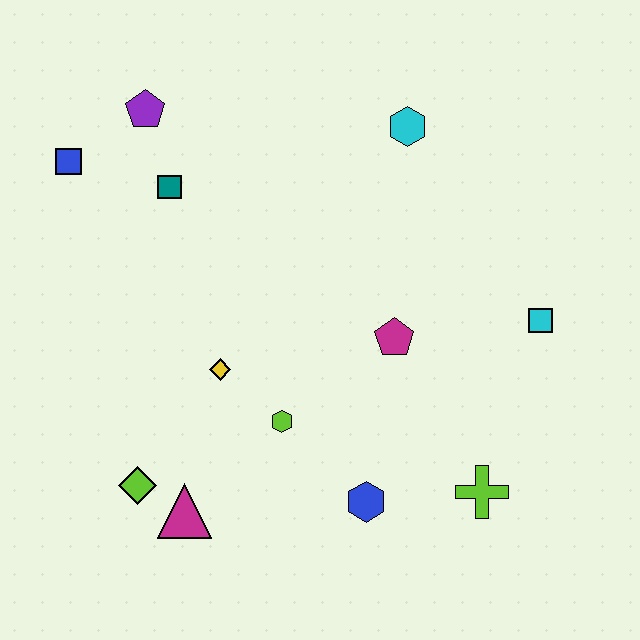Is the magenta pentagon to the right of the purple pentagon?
Yes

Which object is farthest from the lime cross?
The blue square is farthest from the lime cross.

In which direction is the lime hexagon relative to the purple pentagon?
The lime hexagon is below the purple pentagon.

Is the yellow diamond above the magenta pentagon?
No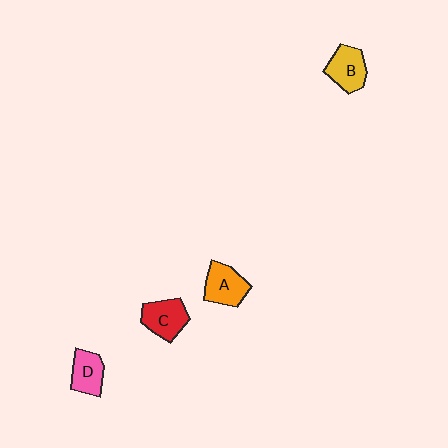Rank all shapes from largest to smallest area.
From largest to smallest: C (red), A (orange), B (yellow), D (pink).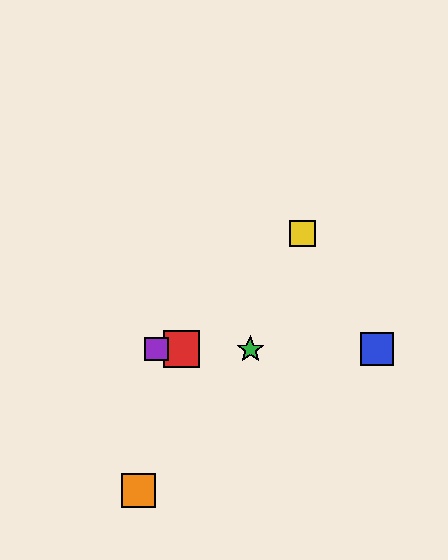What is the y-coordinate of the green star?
The green star is at y≈349.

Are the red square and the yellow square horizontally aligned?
No, the red square is at y≈349 and the yellow square is at y≈234.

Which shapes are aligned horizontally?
The red square, the blue square, the green star, the purple square are aligned horizontally.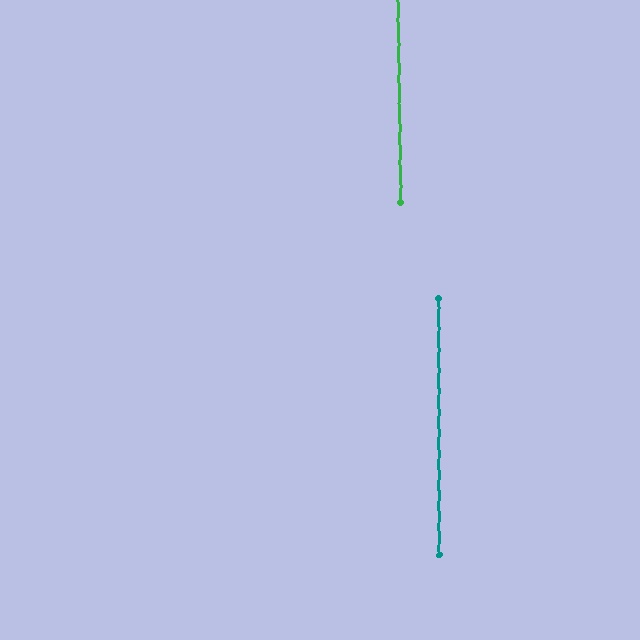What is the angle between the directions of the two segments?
Approximately 1 degree.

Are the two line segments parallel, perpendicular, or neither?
Parallel — their directions differ by only 0.8°.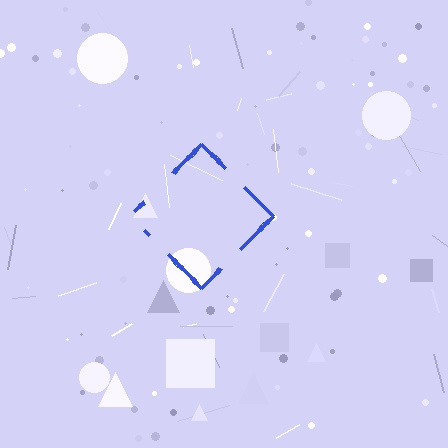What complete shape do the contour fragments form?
The contour fragments form a diamond.